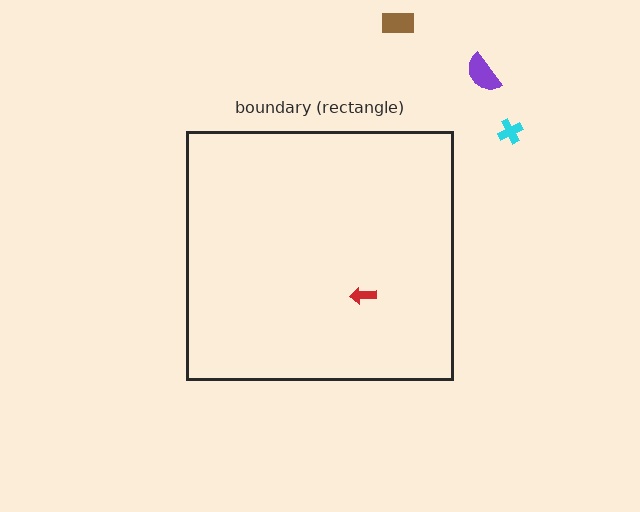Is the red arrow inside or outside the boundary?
Inside.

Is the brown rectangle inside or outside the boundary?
Outside.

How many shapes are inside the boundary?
1 inside, 3 outside.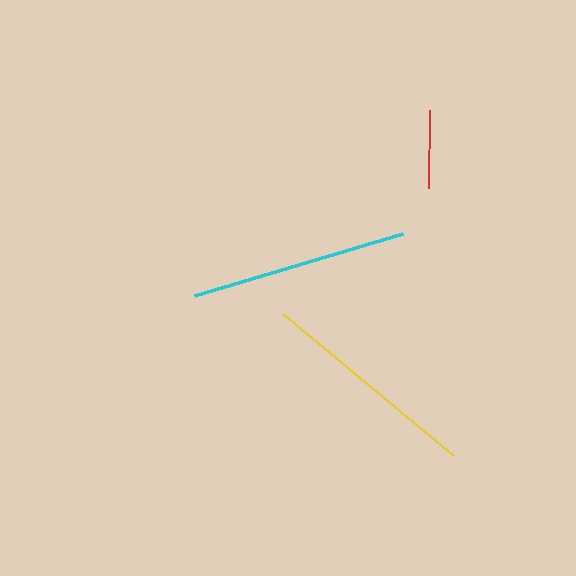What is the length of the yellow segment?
The yellow segment is approximately 223 pixels long.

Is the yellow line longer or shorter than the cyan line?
The yellow line is longer than the cyan line.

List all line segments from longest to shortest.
From longest to shortest: yellow, cyan, red.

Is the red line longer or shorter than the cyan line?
The cyan line is longer than the red line.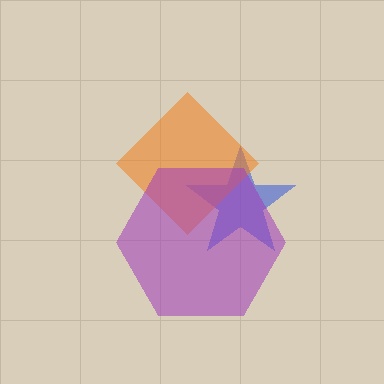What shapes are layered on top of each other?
The layered shapes are: a blue star, an orange diamond, a purple hexagon.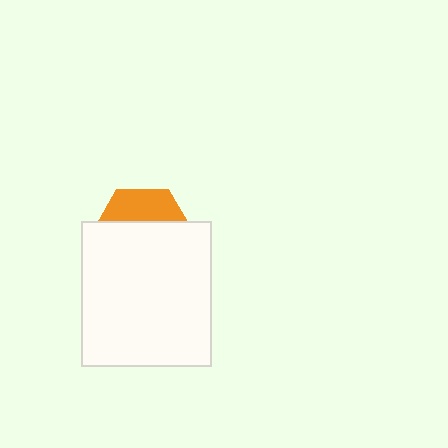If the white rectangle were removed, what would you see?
You would see the complete orange hexagon.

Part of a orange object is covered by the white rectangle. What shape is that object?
It is a hexagon.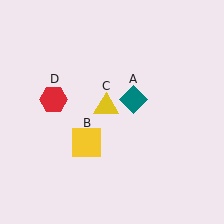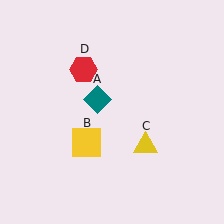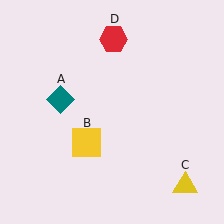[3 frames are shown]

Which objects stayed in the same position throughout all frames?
Yellow square (object B) remained stationary.